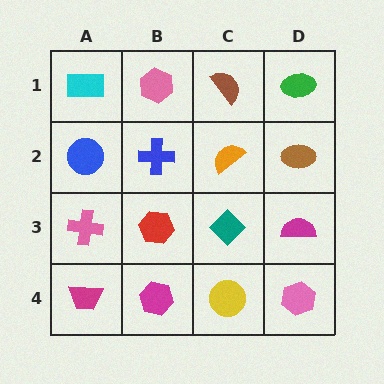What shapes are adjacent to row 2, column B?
A pink hexagon (row 1, column B), a red hexagon (row 3, column B), a blue circle (row 2, column A), an orange semicircle (row 2, column C).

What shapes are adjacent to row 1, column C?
An orange semicircle (row 2, column C), a pink hexagon (row 1, column B), a green ellipse (row 1, column D).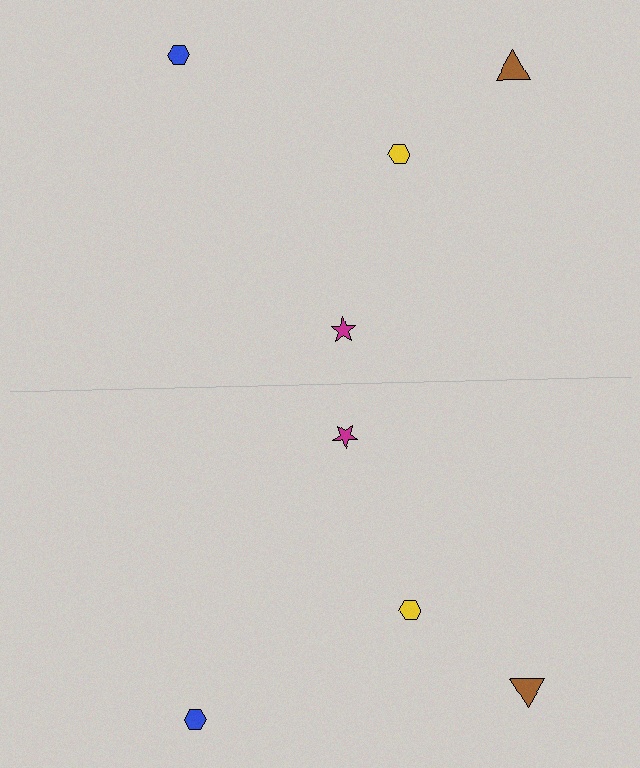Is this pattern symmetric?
Yes, this pattern has bilateral (reflection) symmetry.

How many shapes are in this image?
There are 8 shapes in this image.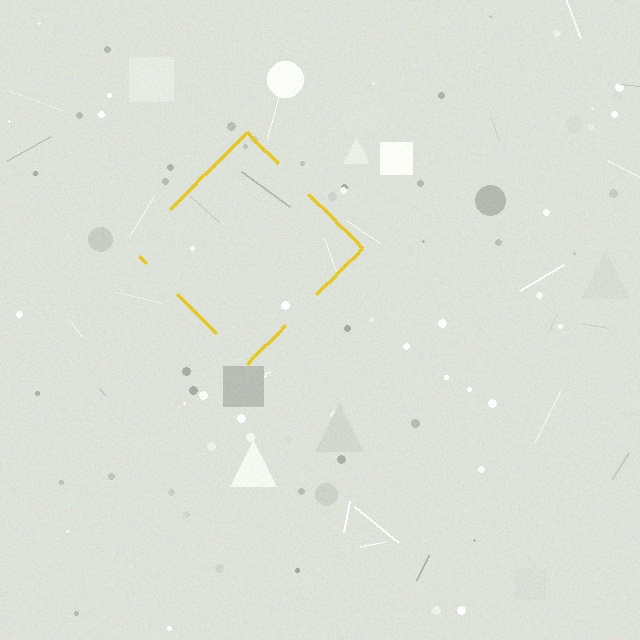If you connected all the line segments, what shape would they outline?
They would outline a diamond.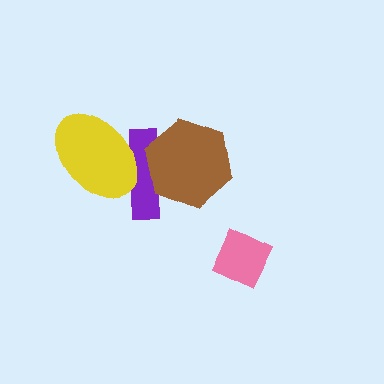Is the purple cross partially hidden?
Yes, it is partially covered by another shape.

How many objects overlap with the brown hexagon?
1 object overlaps with the brown hexagon.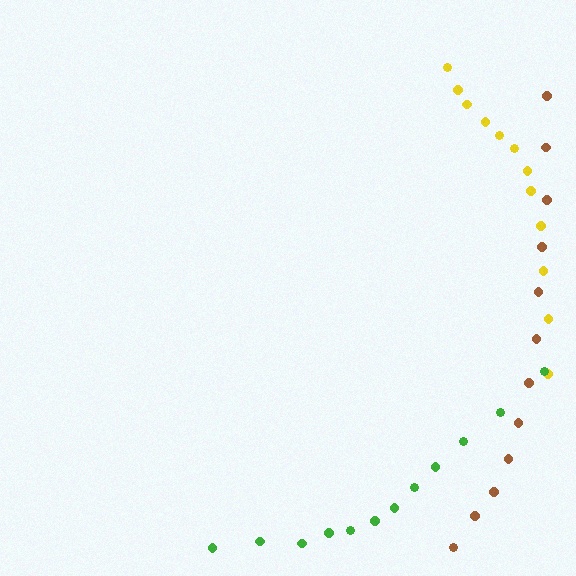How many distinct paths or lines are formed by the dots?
There are 3 distinct paths.